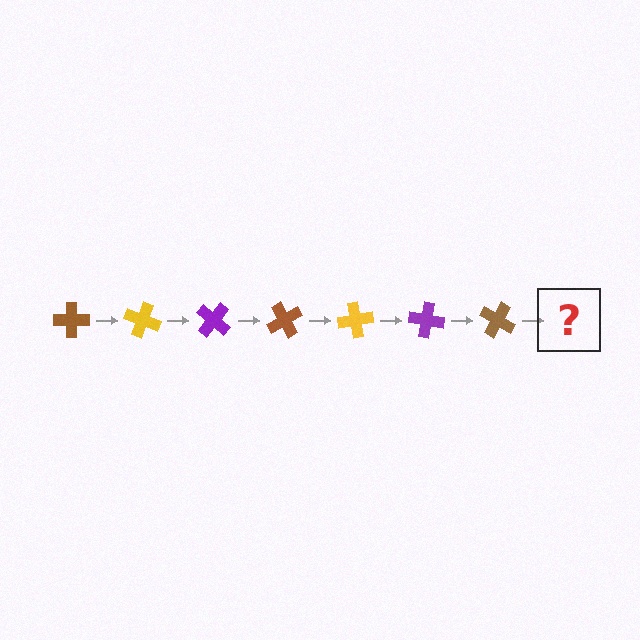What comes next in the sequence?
The next element should be a yellow cross, rotated 140 degrees from the start.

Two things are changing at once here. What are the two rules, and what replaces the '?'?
The two rules are that it rotates 20 degrees each step and the color cycles through brown, yellow, and purple. The '?' should be a yellow cross, rotated 140 degrees from the start.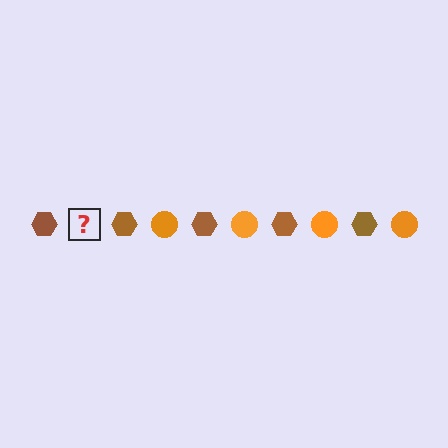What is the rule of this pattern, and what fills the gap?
The rule is that the pattern alternates between brown hexagon and orange circle. The gap should be filled with an orange circle.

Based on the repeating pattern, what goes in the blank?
The blank should be an orange circle.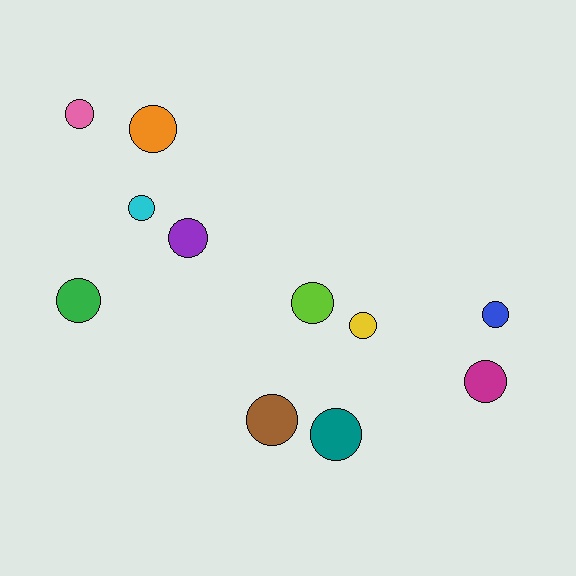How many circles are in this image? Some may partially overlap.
There are 11 circles.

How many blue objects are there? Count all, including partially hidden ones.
There is 1 blue object.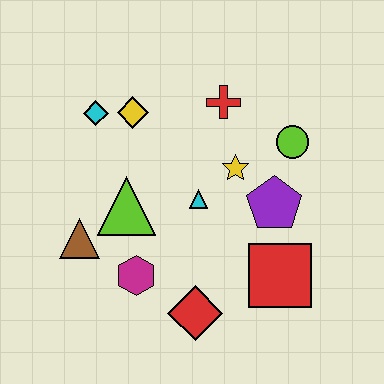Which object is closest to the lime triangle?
The brown triangle is closest to the lime triangle.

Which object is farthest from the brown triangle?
The lime circle is farthest from the brown triangle.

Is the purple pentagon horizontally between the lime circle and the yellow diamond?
Yes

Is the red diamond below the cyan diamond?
Yes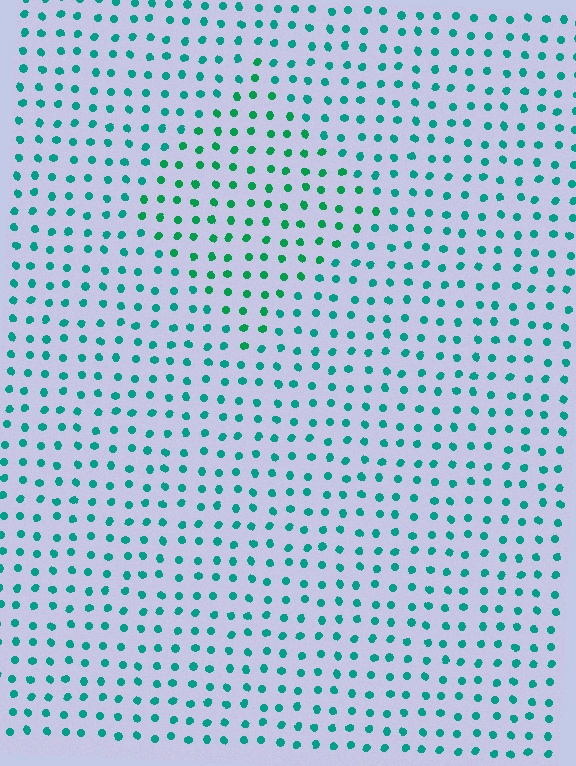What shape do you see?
I see a diamond.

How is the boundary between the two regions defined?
The boundary is defined purely by a slight shift in hue (about 24 degrees). Spacing, size, and orientation are identical on both sides.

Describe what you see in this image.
The image is filled with small teal elements in a uniform arrangement. A diamond-shaped region is visible where the elements are tinted to a slightly different hue, forming a subtle color boundary.